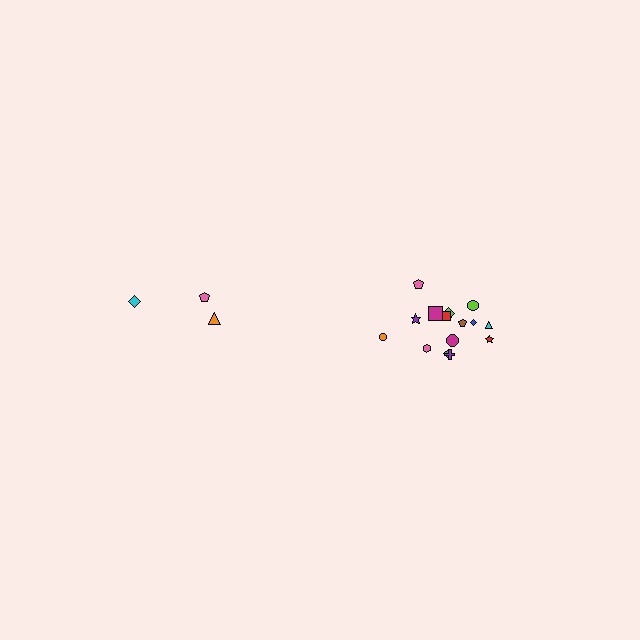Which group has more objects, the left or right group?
The right group.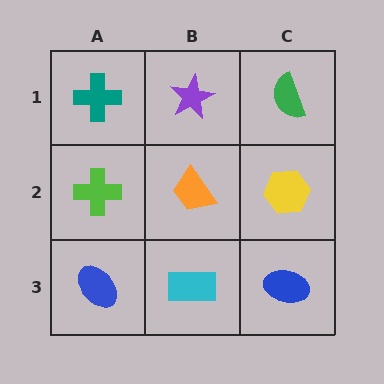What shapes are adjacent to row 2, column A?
A teal cross (row 1, column A), a blue ellipse (row 3, column A), an orange trapezoid (row 2, column B).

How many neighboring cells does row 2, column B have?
4.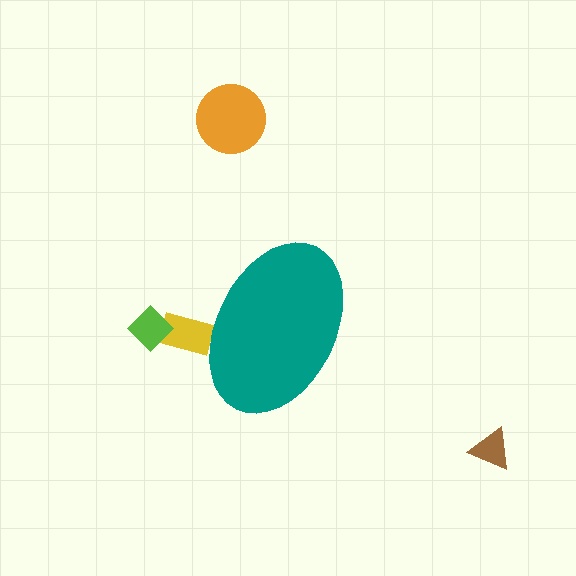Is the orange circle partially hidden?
No, the orange circle is fully visible.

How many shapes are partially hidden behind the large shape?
1 shape is partially hidden.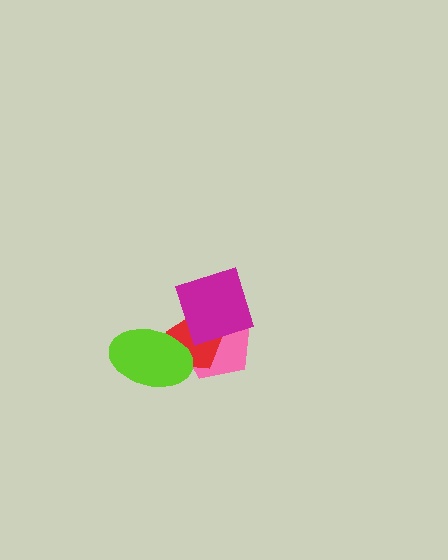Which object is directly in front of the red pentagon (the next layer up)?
The lime ellipse is directly in front of the red pentagon.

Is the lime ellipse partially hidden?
No, no other shape covers it.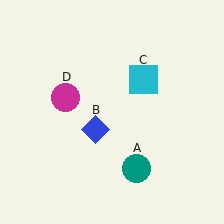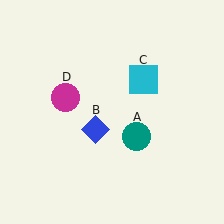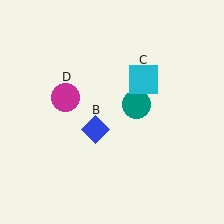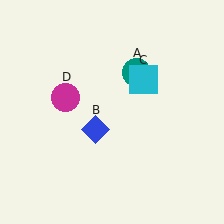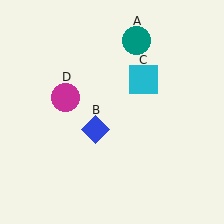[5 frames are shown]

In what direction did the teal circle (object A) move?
The teal circle (object A) moved up.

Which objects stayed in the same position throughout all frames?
Blue diamond (object B) and cyan square (object C) and magenta circle (object D) remained stationary.